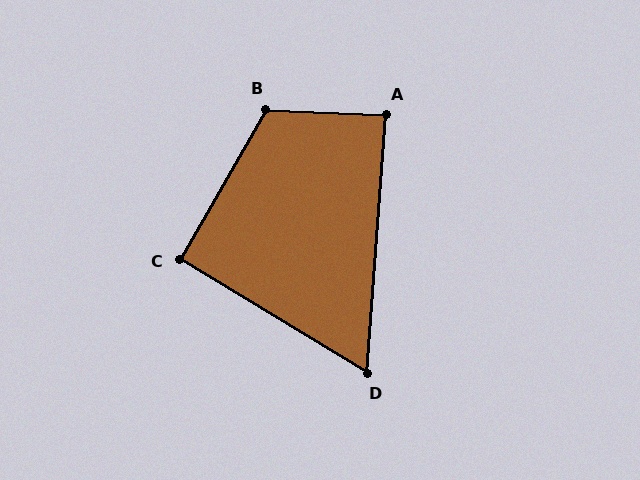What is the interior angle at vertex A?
Approximately 88 degrees (approximately right).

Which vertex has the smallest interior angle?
D, at approximately 63 degrees.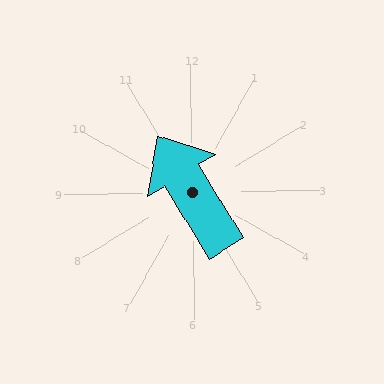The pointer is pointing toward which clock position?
Roughly 11 o'clock.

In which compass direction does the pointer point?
Northwest.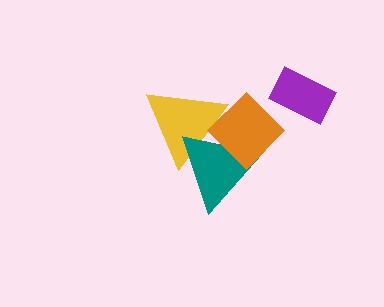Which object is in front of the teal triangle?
The orange diamond is in front of the teal triangle.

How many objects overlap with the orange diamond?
2 objects overlap with the orange diamond.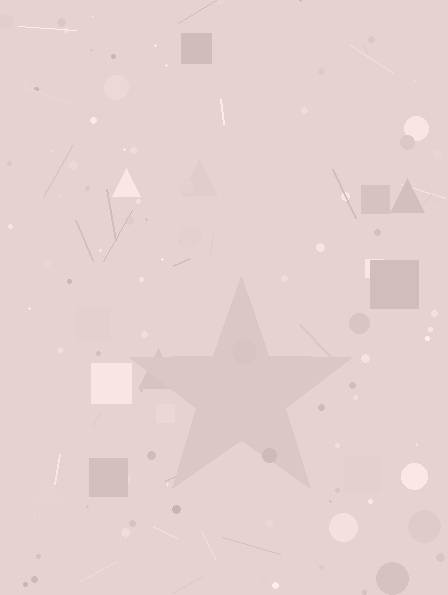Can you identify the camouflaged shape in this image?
The camouflaged shape is a star.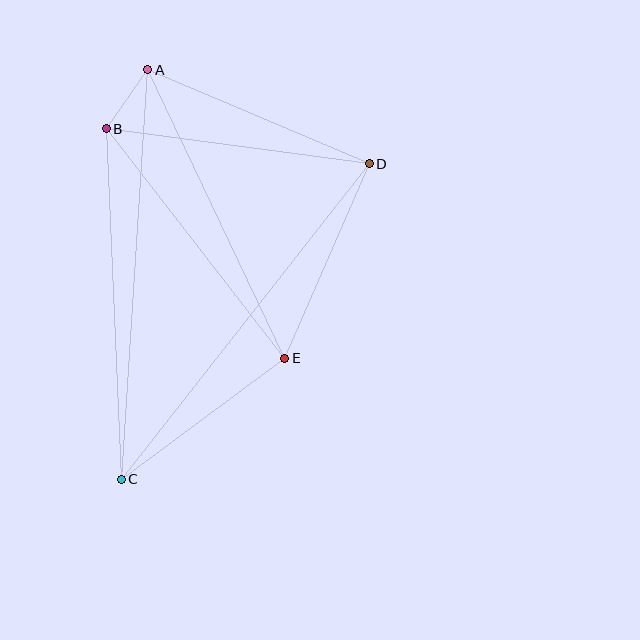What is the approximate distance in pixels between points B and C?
The distance between B and C is approximately 351 pixels.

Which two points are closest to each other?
Points A and B are closest to each other.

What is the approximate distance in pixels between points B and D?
The distance between B and D is approximately 265 pixels.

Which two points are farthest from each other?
Points A and C are farthest from each other.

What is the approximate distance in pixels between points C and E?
The distance between C and E is approximately 203 pixels.